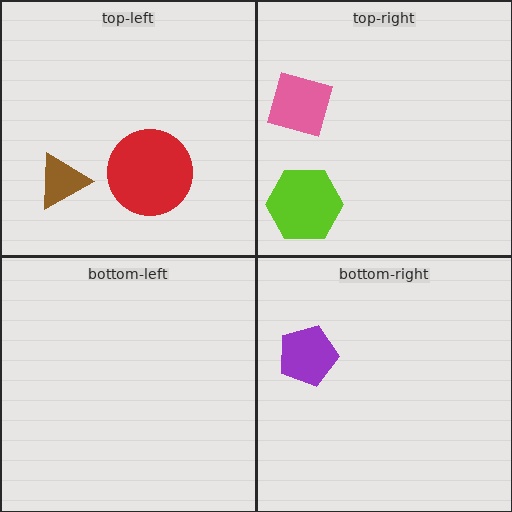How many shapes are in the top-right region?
2.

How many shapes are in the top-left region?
2.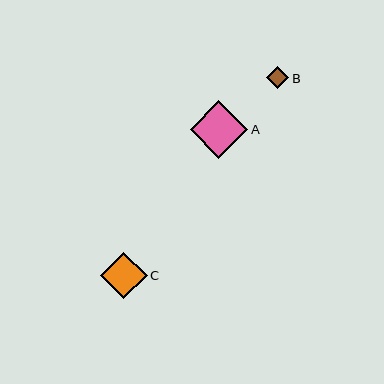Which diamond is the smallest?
Diamond B is the smallest with a size of approximately 22 pixels.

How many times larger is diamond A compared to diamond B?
Diamond A is approximately 2.6 times the size of diamond B.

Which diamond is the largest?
Diamond A is the largest with a size of approximately 58 pixels.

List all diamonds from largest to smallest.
From largest to smallest: A, C, B.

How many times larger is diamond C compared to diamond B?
Diamond C is approximately 2.1 times the size of diamond B.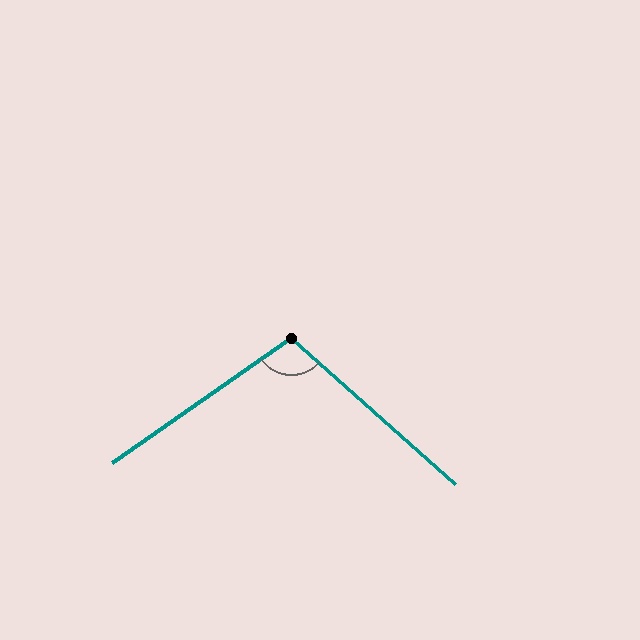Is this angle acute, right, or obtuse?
It is obtuse.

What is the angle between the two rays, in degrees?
Approximately 104 degrees.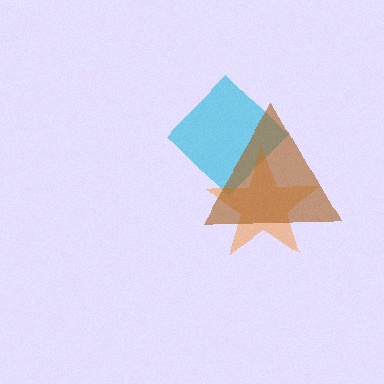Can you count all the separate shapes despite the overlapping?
Yes, there are 3 separate shapes.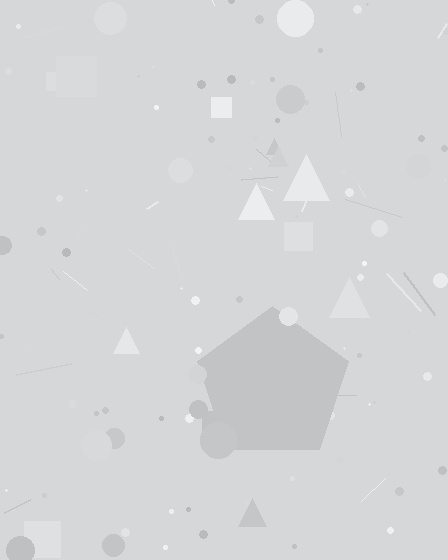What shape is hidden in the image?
A pentagon is hidden in the image.